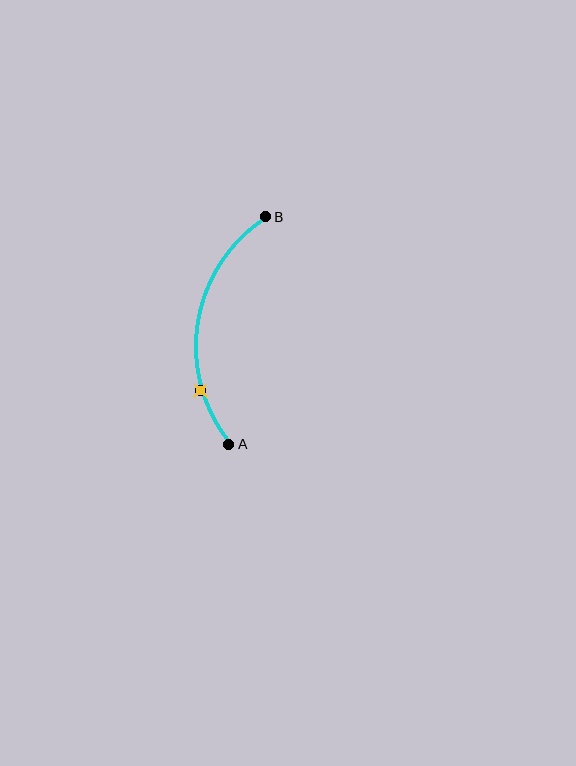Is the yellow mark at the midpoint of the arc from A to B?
No. The yellow mark lies on the arc but is closer to endpoint A. The arc midpoint would be at the point on the curve equidistant along the arc from both A and B.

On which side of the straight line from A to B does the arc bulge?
The arc bulges to the left of the straight line connecting A and B.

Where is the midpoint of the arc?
The arc midpoint is the point on the curve farthest from the straight line joining A and B. It sits to the left of that line.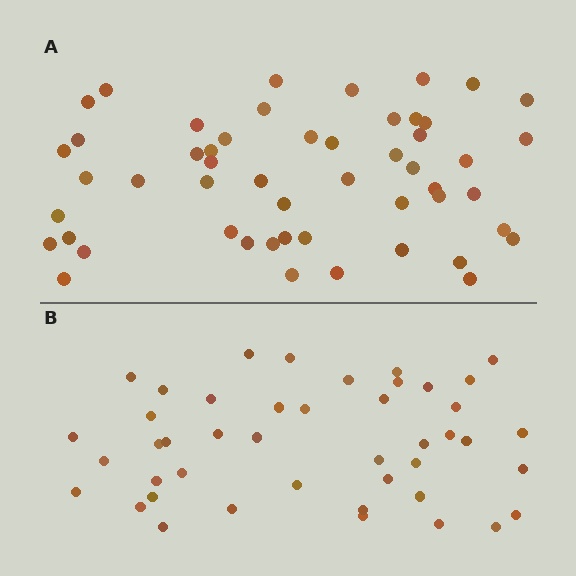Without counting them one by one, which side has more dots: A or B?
Region A (the top region) has more dots.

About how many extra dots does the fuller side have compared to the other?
Region A has roughly 8 or so more dots than region B.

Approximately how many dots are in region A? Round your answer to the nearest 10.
About 50 dots. (The exact count is 52, which rounds to 50.)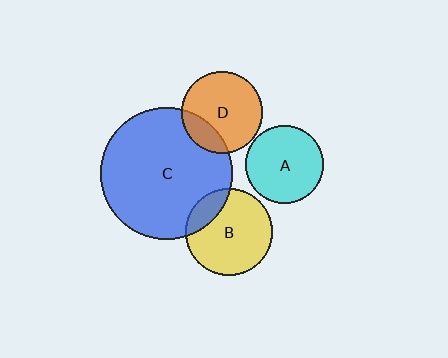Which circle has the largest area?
Circle C (blue).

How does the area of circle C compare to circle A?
Approximately 2.9 times.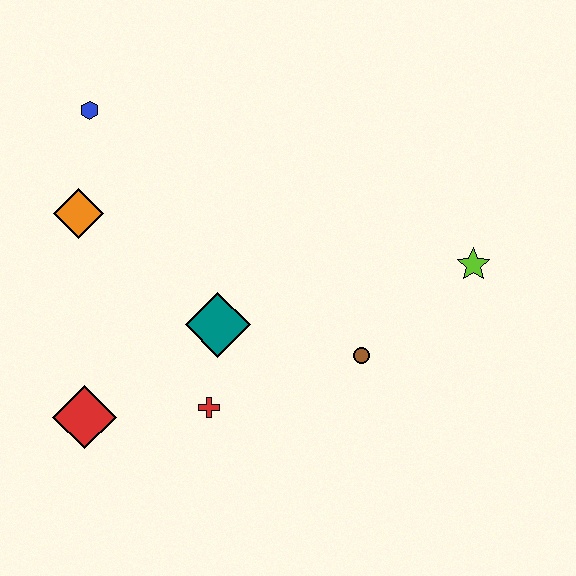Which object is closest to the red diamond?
The red cross is closest to the red diamond.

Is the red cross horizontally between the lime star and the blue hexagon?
Yes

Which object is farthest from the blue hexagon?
The lime star is farthest from the blue hexagon.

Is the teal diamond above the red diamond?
Yes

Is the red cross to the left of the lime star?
Yes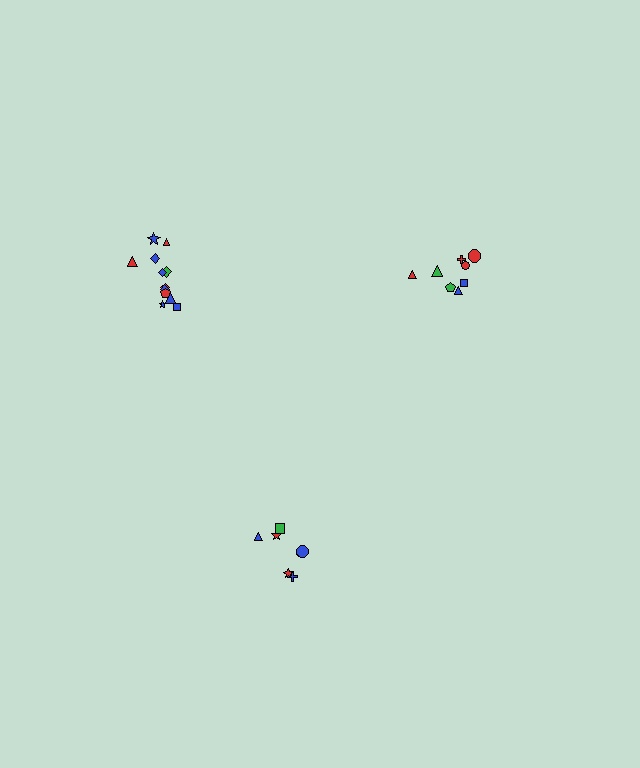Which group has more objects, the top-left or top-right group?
The top-left group.